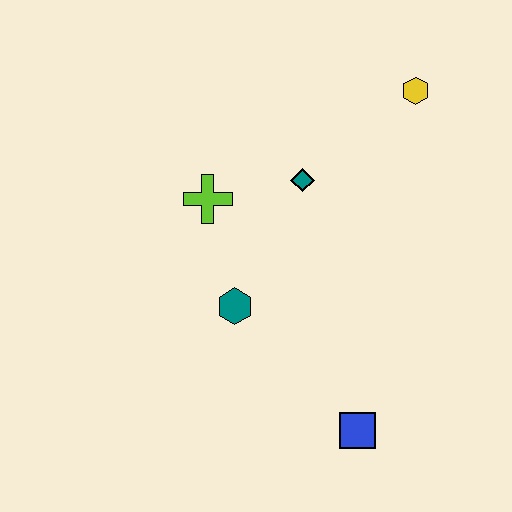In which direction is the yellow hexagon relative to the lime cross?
The yellow hexagon is to the right of the lime cross.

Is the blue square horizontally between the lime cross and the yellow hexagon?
Yes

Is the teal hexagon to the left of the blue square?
Yes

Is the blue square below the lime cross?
Yes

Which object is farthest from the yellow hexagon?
The blue square is farthest from the yellow hexagon.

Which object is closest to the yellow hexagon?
The teal diamond is closest to the yellow hexagon.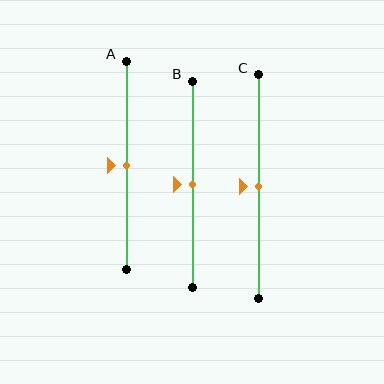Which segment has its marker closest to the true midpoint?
Segment A has its marker closest to the true midpoint.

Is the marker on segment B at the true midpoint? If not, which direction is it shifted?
Yes, the marker on segment B is at the true midpoint.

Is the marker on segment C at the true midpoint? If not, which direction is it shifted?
Yes, the marker on segment C is at the true midpoint.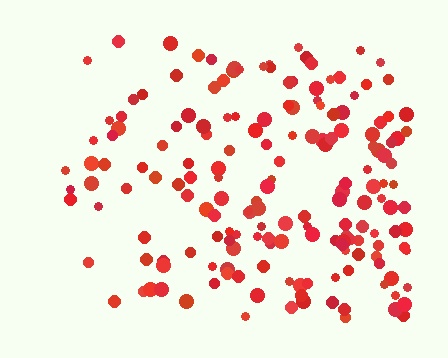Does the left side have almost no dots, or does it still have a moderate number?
Still a moderate number, just noticeably fewer than the right.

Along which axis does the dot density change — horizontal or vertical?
Horizontal.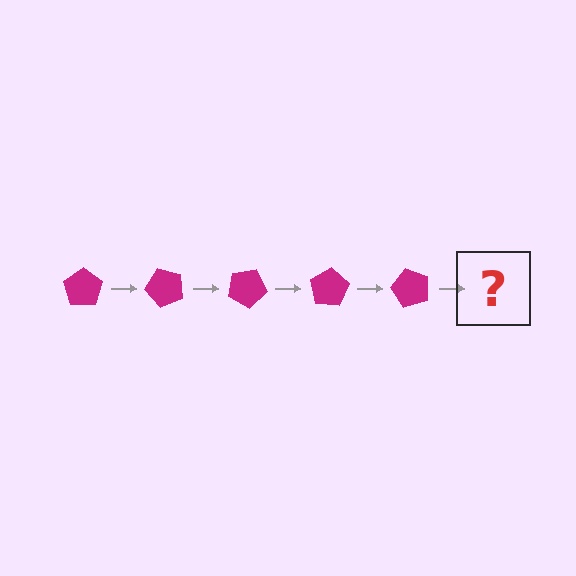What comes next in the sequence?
The next element should be a magenta pentagon rotated 250 degrees.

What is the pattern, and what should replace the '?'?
The pattern is that the pentagon rotates 50 degrees each step. The '?' should be a magenta pentagon rotated 250 degrees.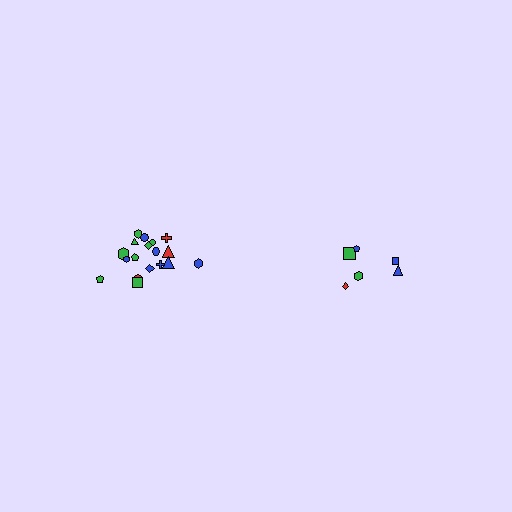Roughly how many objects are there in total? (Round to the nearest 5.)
Roughly 25 objects in total.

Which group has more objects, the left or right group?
The left group.